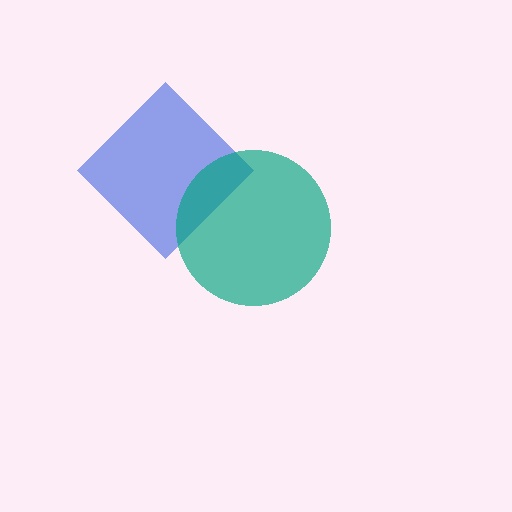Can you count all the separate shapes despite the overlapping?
Yes, there are 2 separate shapes.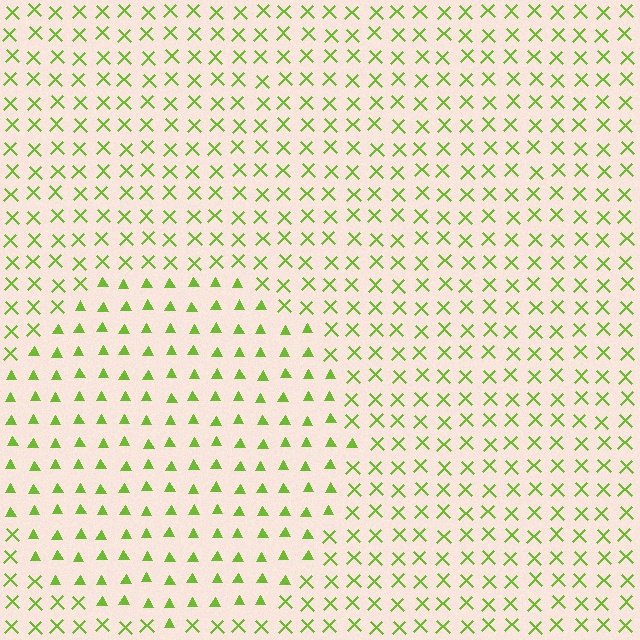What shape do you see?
I see a circle.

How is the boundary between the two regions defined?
The boundary is defined by a change in element shape: triangles inside vs. X marks outside. All elements share the same color and spacing.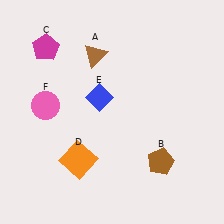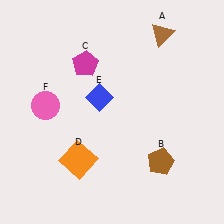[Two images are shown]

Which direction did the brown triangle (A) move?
The brown triangle (A) moved right.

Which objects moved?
The objects that moved are: the brown triangle (A), the magenta pentagon (C).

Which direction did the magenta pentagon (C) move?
The magenta pentagon (C) moved right.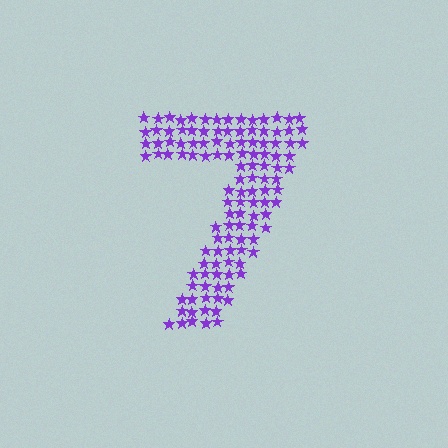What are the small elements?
The small elements are stars.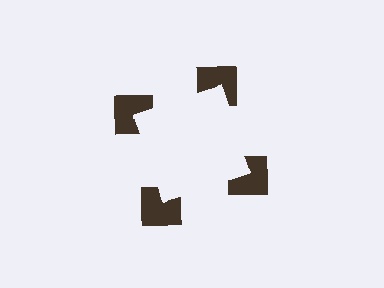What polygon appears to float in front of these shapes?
An illusory square — its edges are inferred from the aligned wedge cuts in the notched squares, not physically drawn.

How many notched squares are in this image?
There are 4 — one at each vertex of the illusory square.